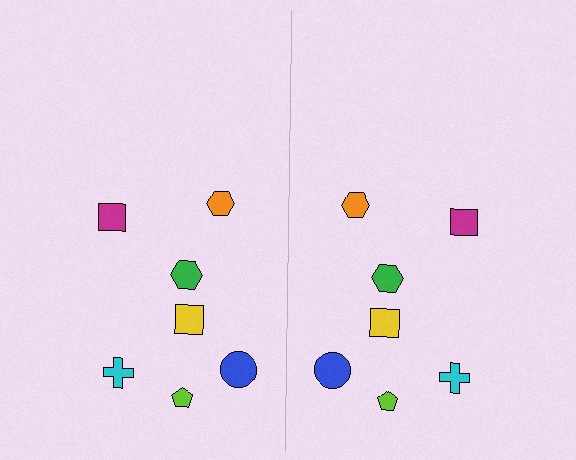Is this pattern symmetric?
Yes, this pattern has bilateral (reflection) symmetry.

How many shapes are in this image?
There are 14 shapes in this image.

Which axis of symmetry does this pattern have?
The pattern has a vertical axis of symmetry running through the center of the image.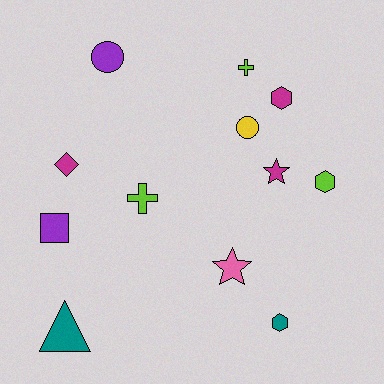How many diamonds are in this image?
There is 1 diamond.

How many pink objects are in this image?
There is 1 pink object.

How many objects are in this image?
There are 12 objects.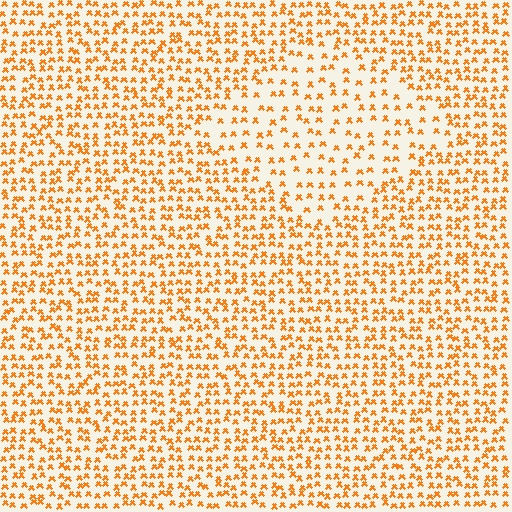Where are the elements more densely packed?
The elements are more densely packed outside the diamond boundary.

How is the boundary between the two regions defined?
The boundary is defined by a change in element density (approximately 1.9x ratio). All elements are the same color, size, and shape.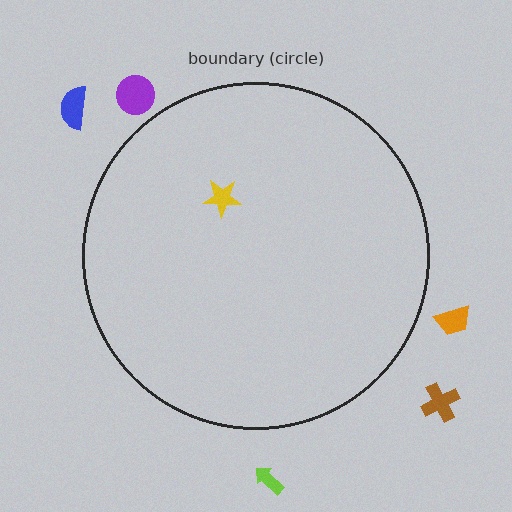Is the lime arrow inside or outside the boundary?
Outside.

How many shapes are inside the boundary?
1 inside, 5 outside.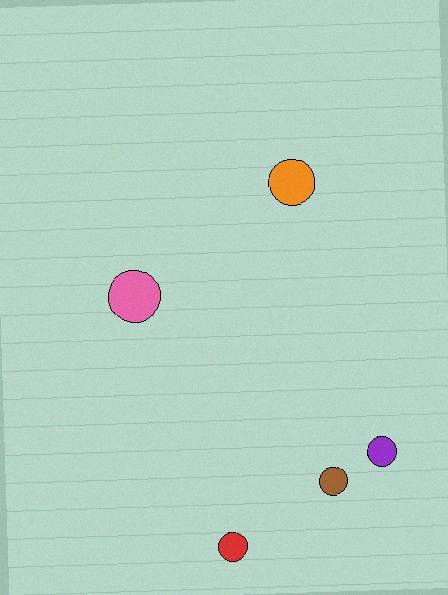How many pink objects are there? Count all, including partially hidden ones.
There is 1 pink object.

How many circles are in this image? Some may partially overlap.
There are 5 circles.